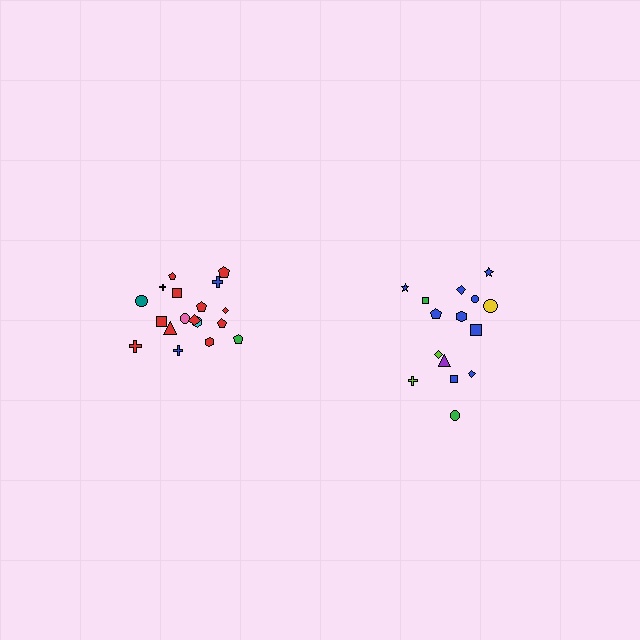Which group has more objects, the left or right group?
The left group.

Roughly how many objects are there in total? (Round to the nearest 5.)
Roughly 35 objects in total.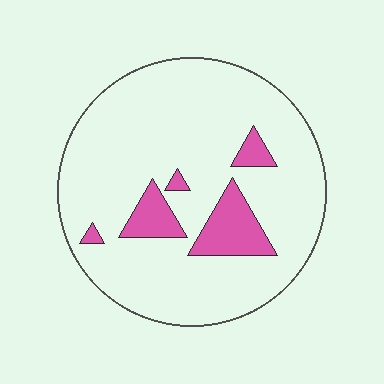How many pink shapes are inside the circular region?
5.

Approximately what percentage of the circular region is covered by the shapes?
Approximately 15%.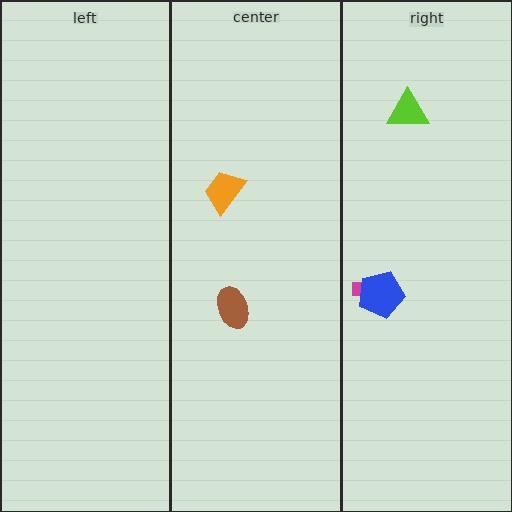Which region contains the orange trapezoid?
The center region.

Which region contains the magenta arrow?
The right region.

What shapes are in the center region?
The orange trapezoid, the brown ellipse.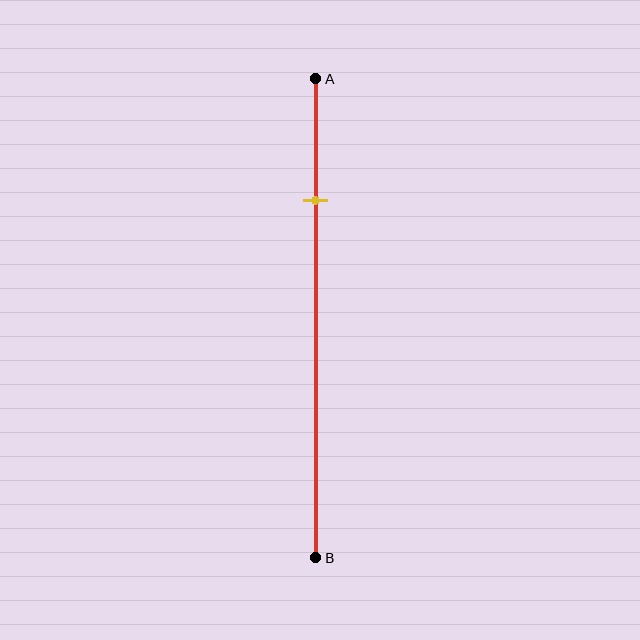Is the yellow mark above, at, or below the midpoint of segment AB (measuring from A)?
The yellow mark is above the midpoint of segment AB.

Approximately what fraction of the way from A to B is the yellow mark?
The yellow mark is approximately 25% of the way from A to B.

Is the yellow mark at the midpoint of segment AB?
No, the mark is at about 25% from A, not at the 50% midpoint.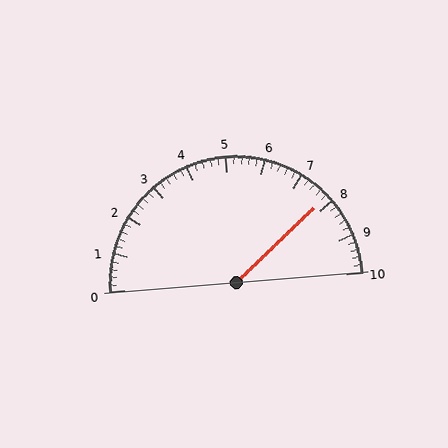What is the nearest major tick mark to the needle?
The nearest major tick mark is 8.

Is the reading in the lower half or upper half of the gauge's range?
The reading is in the upper half of the range (0 to 10).